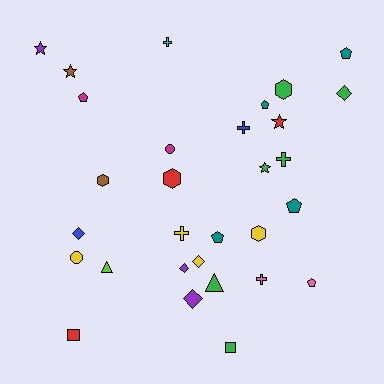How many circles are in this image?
There are 2 circles.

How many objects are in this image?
There are 30 objects.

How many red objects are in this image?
There are 3 red objects.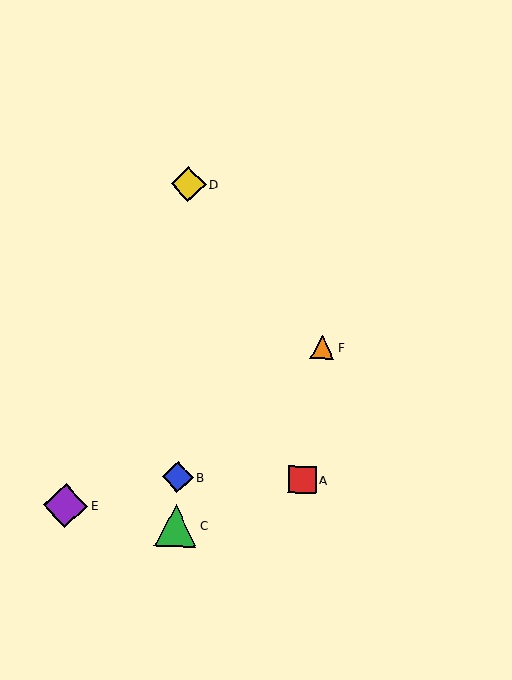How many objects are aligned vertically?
3 objects (B, C, D) are aligned vertically.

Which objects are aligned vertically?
Objects B, C, D are aligned vertically.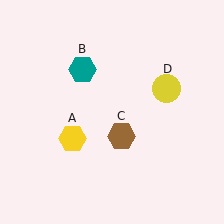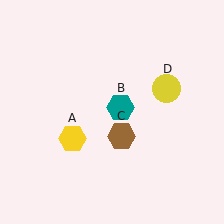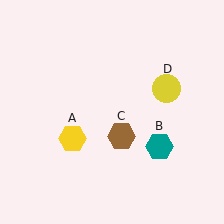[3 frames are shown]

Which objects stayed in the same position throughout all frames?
Yellow hexagon (object A) and brown hexagon (object C) and yellow circle (object D) remained stationary.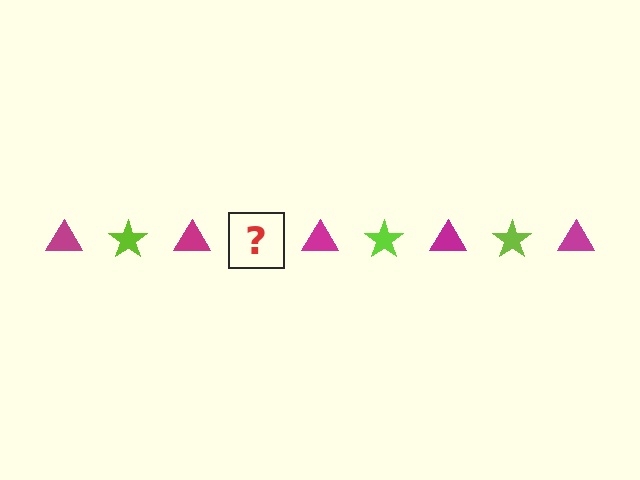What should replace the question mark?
The question mark should be replaced with a lime star.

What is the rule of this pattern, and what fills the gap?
The rule is that the pattern alternates between magenta triangle and lime star. The gap should be filled with a lime star.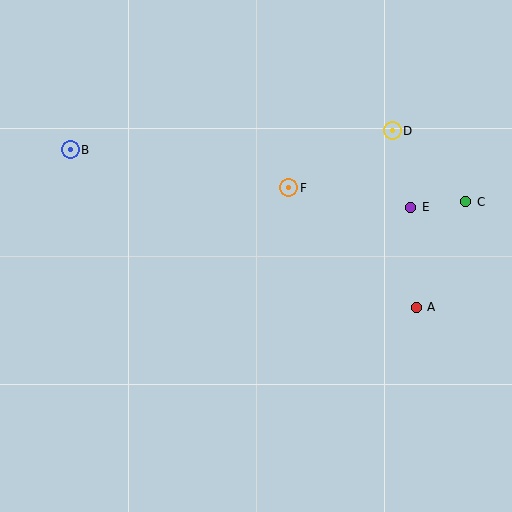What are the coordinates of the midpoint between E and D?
The midpoint between E and D is at (402, 169).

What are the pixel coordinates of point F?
Point F is at (289, 188).